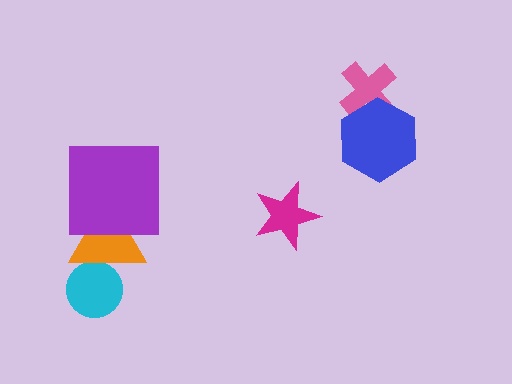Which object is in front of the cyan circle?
The orange triangle is in front of the cyan circle.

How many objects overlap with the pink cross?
1 object overlaps with the pink cross.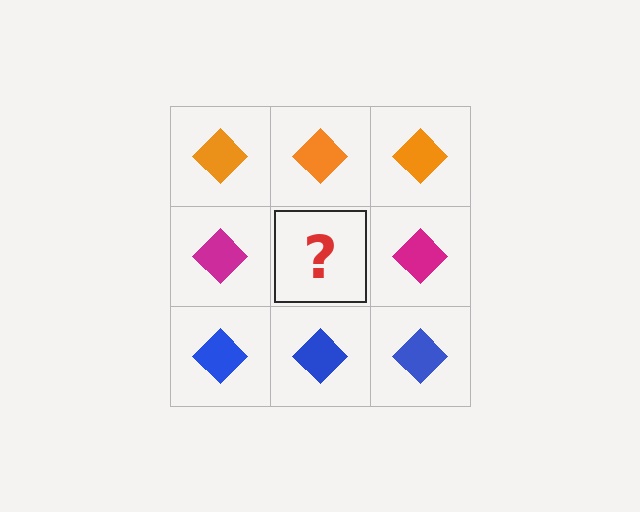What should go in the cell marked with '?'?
The missing cell should contain a magenta diamond.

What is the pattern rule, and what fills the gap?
The rule is that each row has a consistent color. The gap should be filled with a magenta diamond.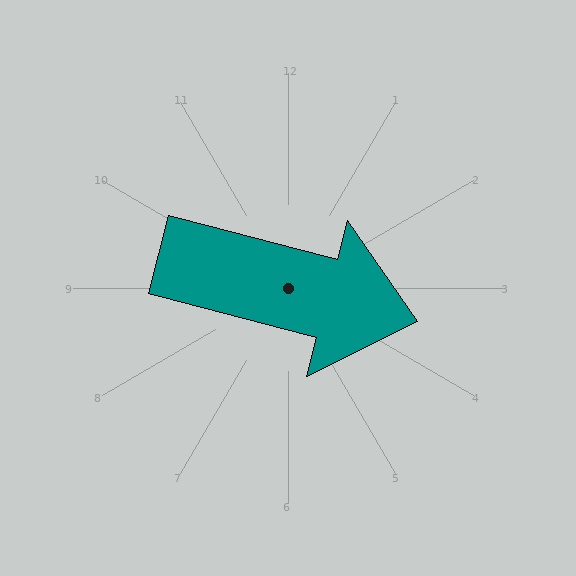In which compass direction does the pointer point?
East.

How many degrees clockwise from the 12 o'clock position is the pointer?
Approximately 105 degrees.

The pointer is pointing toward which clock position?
Roughly 3 o'clock.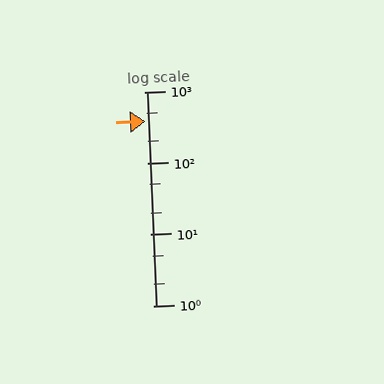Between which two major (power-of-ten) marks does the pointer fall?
The pointer is between 100 and 1000.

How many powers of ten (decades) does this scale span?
The scale spans 3 decades, from 1 to 1000.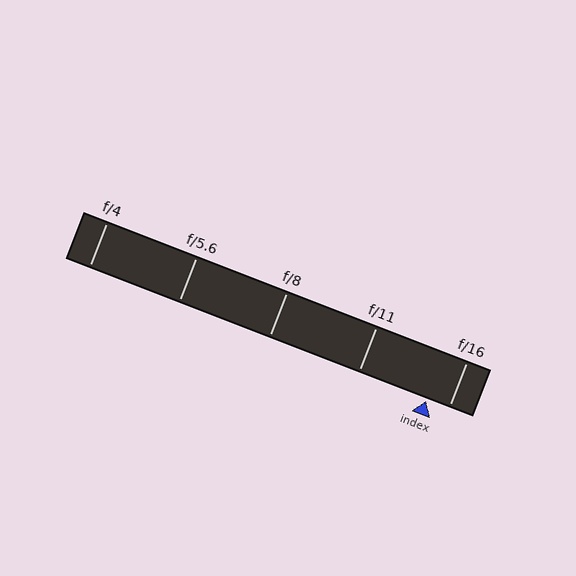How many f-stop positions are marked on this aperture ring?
There are 5 f-stop positions marked.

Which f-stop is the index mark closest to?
The index mark is closest to f/16.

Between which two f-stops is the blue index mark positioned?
The index mark is between f/11 and f/16.